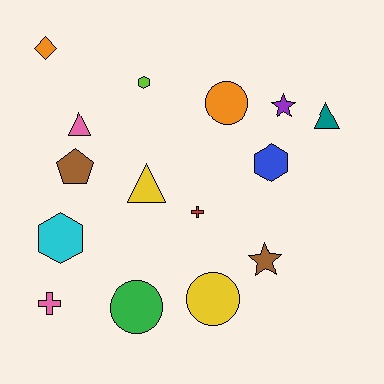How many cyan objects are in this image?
There is 1 cyan object.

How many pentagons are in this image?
There is 1 pentagon.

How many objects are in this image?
There are 15 objects.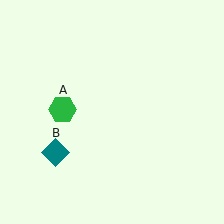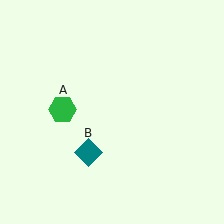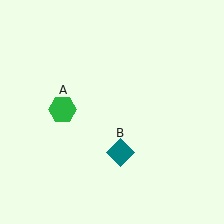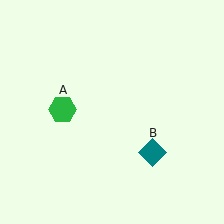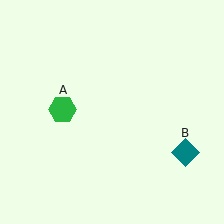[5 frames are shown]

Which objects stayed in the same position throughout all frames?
Green hexagon (object A) remained stationary.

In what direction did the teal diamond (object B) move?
The teal diamond (object B) moved right.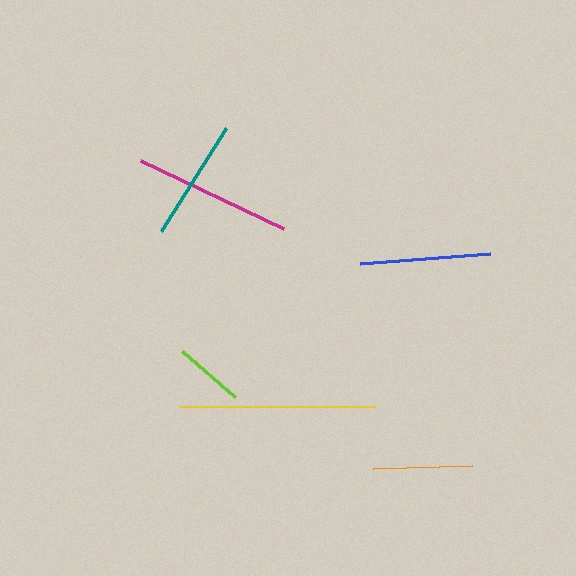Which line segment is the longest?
The yellow line is the longest at approximately 195 pixels.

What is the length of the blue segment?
The blue segment is approximately 130 pixels long.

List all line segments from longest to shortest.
From longest to shortest: yellow, magenta, blue, teal, orange, lime.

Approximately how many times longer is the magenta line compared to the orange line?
The magenta line is approximately 1.6 times the length of the orange line.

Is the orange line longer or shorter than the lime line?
The orange line is longer than the lime line.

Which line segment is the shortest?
The lime line is the shortest at approximately 70 pixels.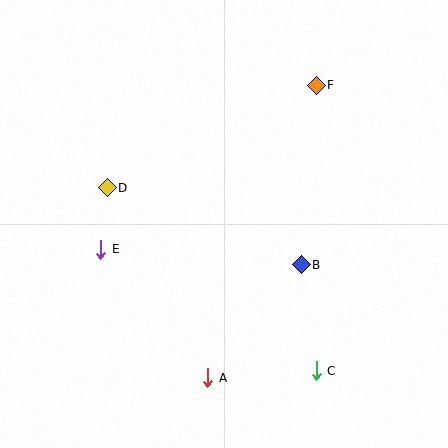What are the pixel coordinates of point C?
Point C is at (316, 371).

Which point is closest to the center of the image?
Point B at (301, 265) is closest to the center.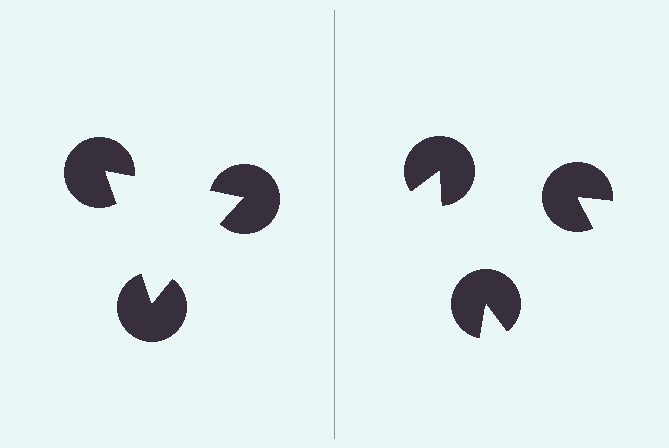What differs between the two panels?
The pac-man discs are positioned identically on both sides; only the wedge orientations differ. On the left they align to a triangle; on the right they are misaligned.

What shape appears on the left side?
An illusory triangle.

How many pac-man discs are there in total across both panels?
6 — 3 on each side.